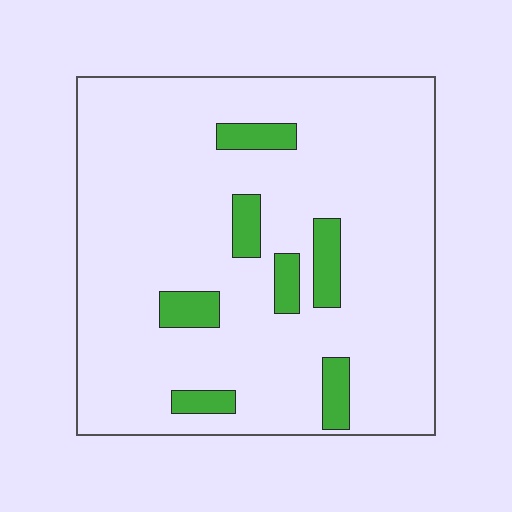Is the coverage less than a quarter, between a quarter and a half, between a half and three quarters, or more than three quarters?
Less than a quarter.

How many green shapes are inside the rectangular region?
7.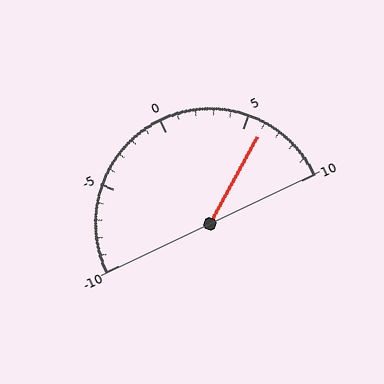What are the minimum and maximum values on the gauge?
The gauge ranges from -10 to 10.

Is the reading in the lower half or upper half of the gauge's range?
The reading is in the upper half of the range (-10 to 10).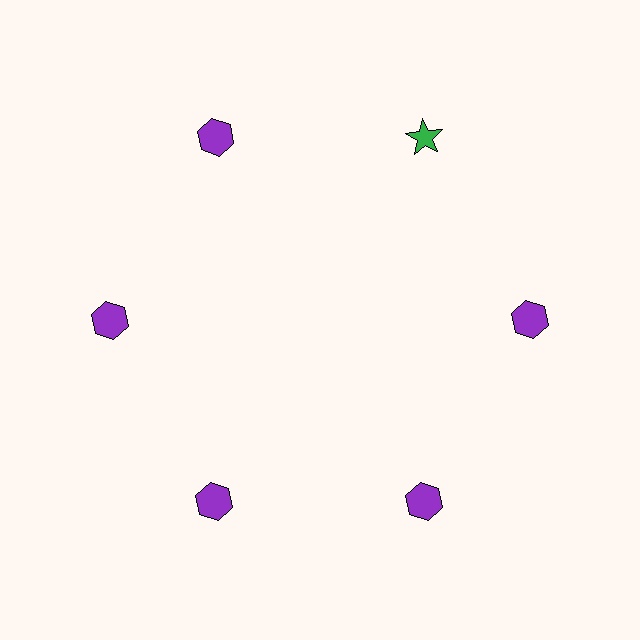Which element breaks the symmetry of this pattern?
The green star at roughly the 1 o'clock position breaks the symmetry. All other shapes are purple hexagons.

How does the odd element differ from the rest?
It differs in both color (green instead of purple) and shape (star instead of hexagon).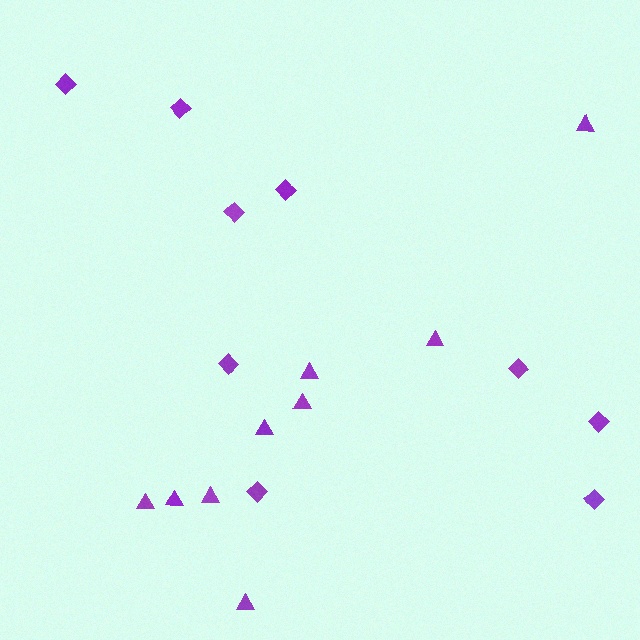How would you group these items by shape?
There are 2 groups: one group of triangles (9) and one group of diamonds (9).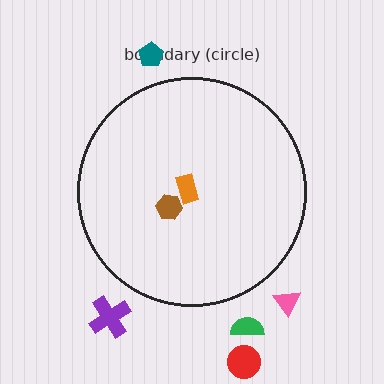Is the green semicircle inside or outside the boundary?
Outside.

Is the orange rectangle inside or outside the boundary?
Inside.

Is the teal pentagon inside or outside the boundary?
Outside.